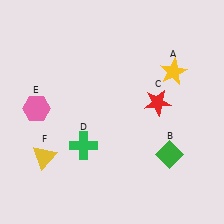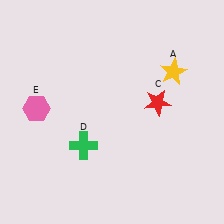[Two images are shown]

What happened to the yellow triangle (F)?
The yellow triangle (F) was removed in Image 2. It was in the bottom-left area of Image 1.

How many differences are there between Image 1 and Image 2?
There are 2 differences between the two images.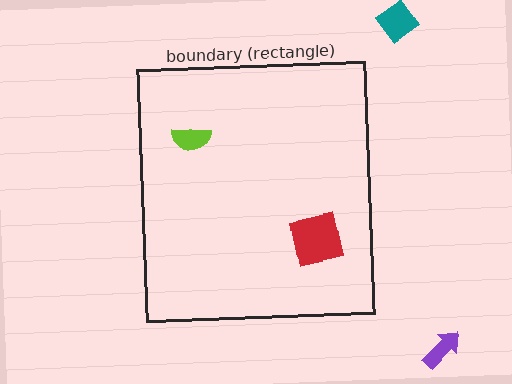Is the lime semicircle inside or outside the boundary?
Inside.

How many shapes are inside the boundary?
2 inside, 2 outside.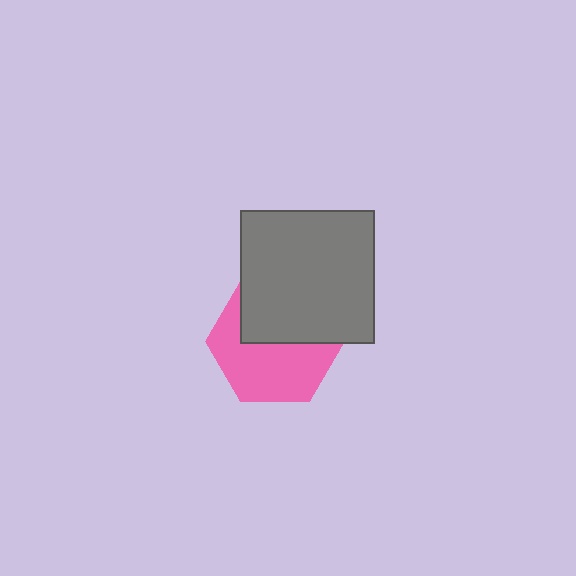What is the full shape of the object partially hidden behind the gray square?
The partially hidden object is a pink hexagon.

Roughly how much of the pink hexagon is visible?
About half of it is visible (roughly 56%).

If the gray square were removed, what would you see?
You would see the complete pink hexagon.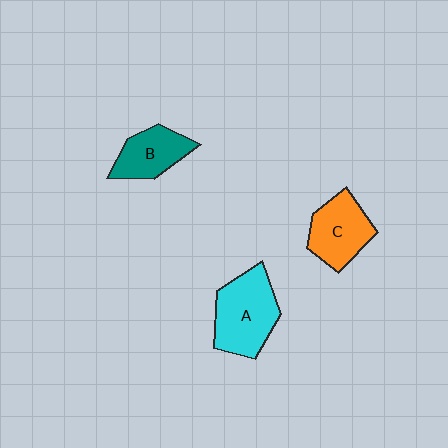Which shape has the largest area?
Shape A (cyan).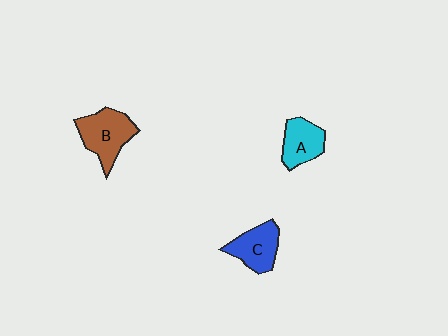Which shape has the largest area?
Shape B (brown).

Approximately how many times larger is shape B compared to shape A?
Approximately 1.3 times.